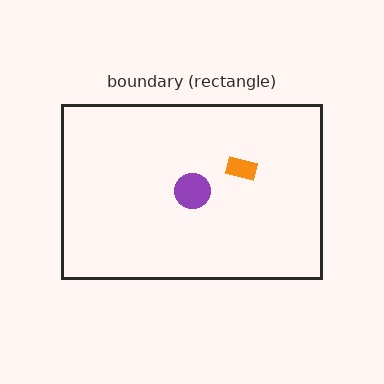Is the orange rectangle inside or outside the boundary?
Inside.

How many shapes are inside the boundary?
2 inside, 0 outside.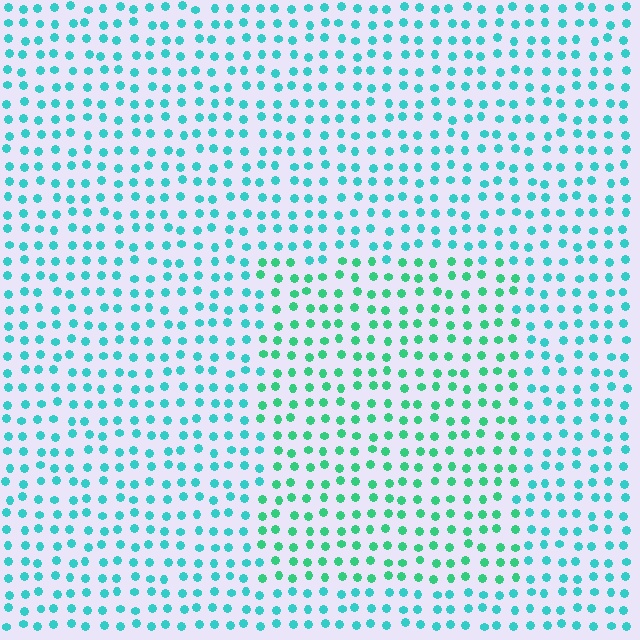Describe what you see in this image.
The image is filled with small cyan elements in a uniform arrangement. A rectangle-shaped region is visible where the elements are tinted to a slightly different hue, forming a subtle color boundary.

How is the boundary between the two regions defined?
The boundary is defined purely by a slight shift in hue (about 29 degrees). Spacing, size, and orientation are identical on both sides.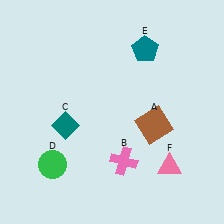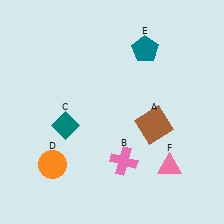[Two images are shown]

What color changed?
The circle (D) changed from green in Image 1 to orange in Image 2.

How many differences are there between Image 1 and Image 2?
There is 1 difference between the two images.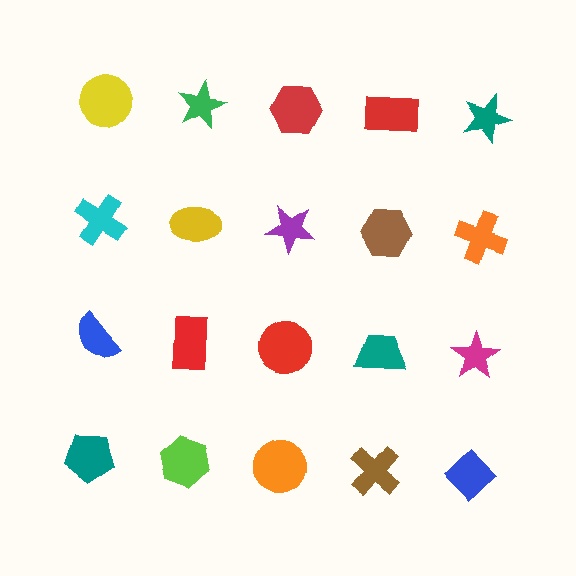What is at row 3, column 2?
A red rectangle.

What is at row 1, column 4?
A red rectangle.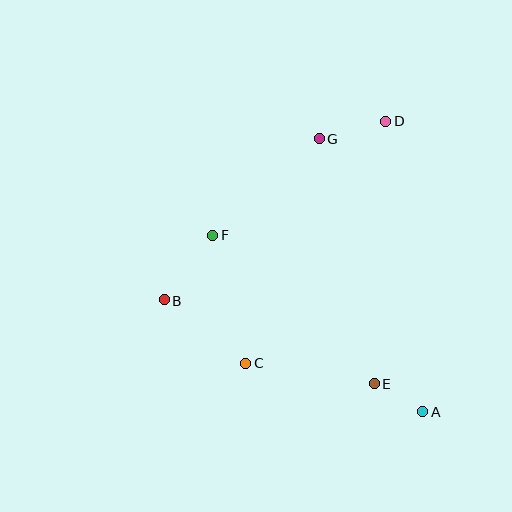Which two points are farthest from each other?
Points A and D are farthest from each other.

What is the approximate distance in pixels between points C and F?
The distance between C and F is approximately 133 pixels.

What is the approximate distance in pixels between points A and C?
The distance between A and C is approximately 183 pixels.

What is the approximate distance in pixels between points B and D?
The distance between B and D is approximately 285 pixels.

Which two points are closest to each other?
Points A and E are closest to each other.